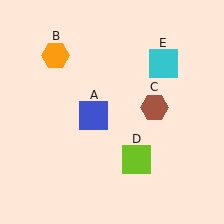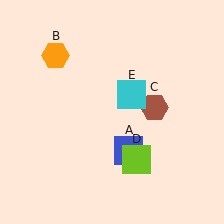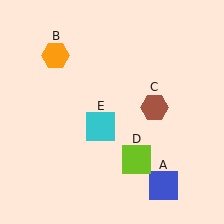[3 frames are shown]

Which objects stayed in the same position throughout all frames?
Orange hexagon (object B) and brown hexagon (object C) and lime square (object D) remained stationary.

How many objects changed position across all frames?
2 objects changed position: blue square (object A), cyan square (object E).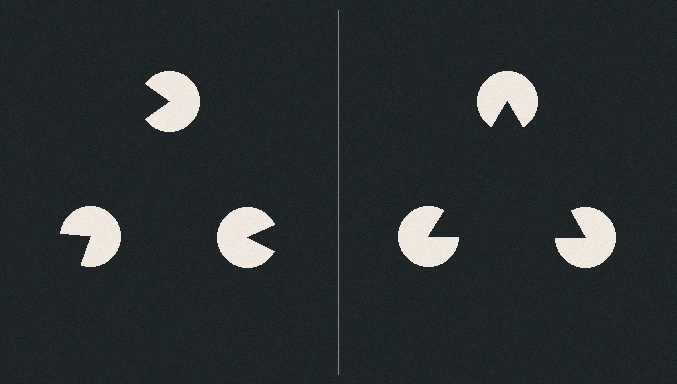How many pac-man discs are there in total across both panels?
6 — 3 on each side.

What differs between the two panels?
The pac-man discs are positioned identically on both sides; only the wedge orientations differ. On the right they align to a triangle; on the left they are misaligned.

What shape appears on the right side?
An illusory triangle.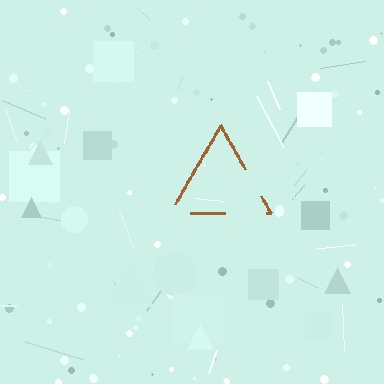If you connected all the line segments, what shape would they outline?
They would outline a triangle.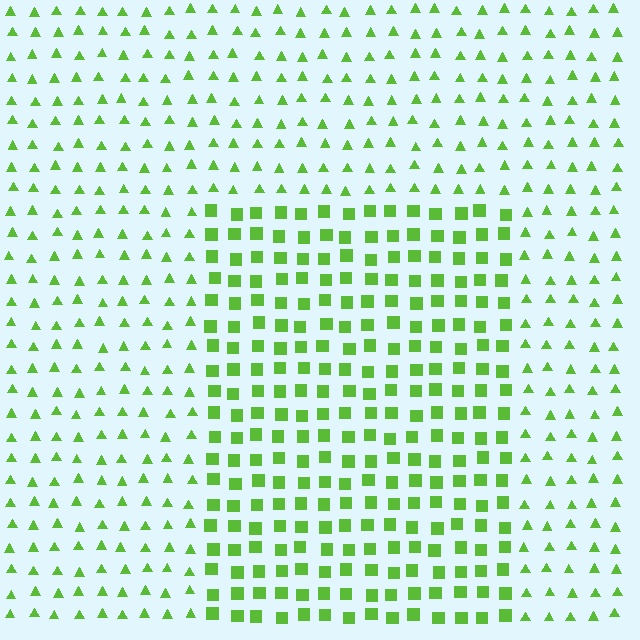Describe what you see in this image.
The image is filled with small lime elements arranged in a uniform grid. A rectangle-shaped region contains squares, while the surrounding area contains triangles. The boundary is defined purely by the change in element shape.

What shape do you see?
I see a rectangle.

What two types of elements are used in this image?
The image uses squares inside the rectangle region and triangles outside it.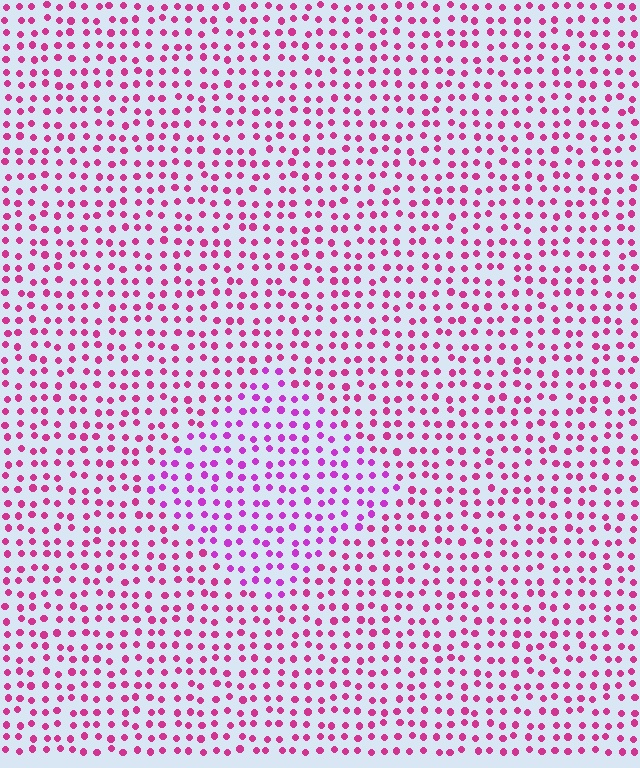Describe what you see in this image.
The image is filled with small magenta elements in a uniform arrangement. A diamond-shaped region is visible where the elements are tinted to a slightly different hue, forming a subtle color boundary.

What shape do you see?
I see a diamond.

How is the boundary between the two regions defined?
The boundary is defined purely by a slight shift in hue (about 27 degrees). Spacing, size, and orientation are identical on both sides.